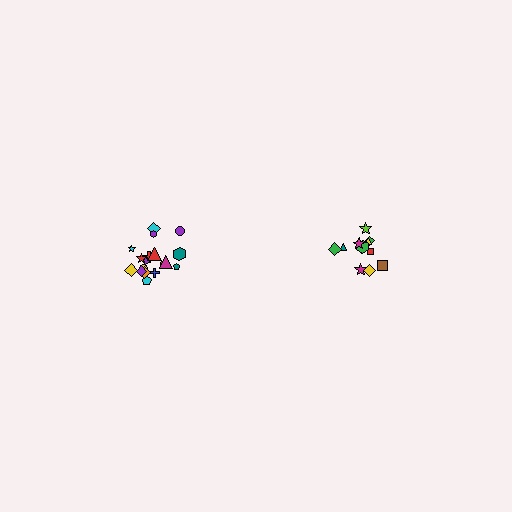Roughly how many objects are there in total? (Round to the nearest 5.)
Roughly 30 objects in total.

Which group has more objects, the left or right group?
The left group.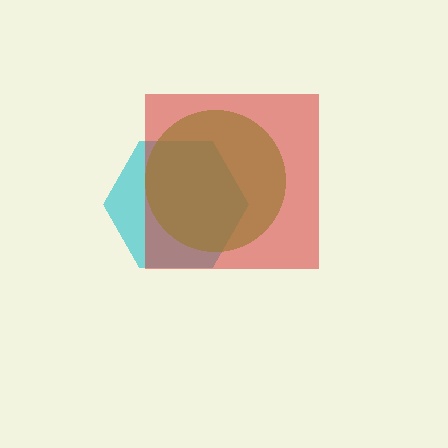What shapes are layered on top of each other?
The layered shapes are: a cyan hexagon, a lime circle, a red square.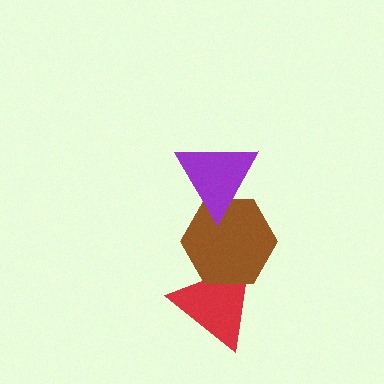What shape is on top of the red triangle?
The brown hexagon is on top of the red triangle.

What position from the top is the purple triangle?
The purple triangle is 1st from the top.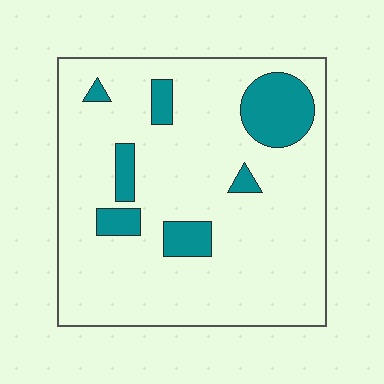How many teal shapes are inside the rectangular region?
7.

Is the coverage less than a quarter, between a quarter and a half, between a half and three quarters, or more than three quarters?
Less than a quarter.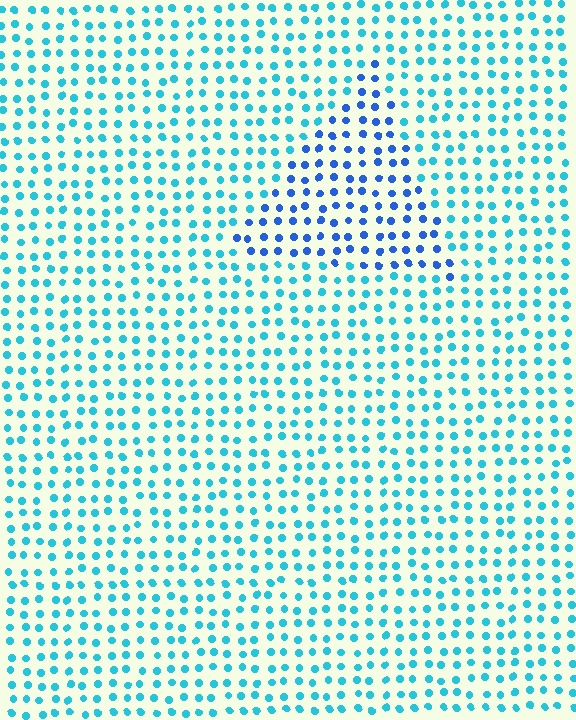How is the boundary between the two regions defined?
The boundary is defined purely by a slight shift in hue (about 35 degrees). Spacing, size, and orientation are identical on both sides.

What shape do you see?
I see a triangle.